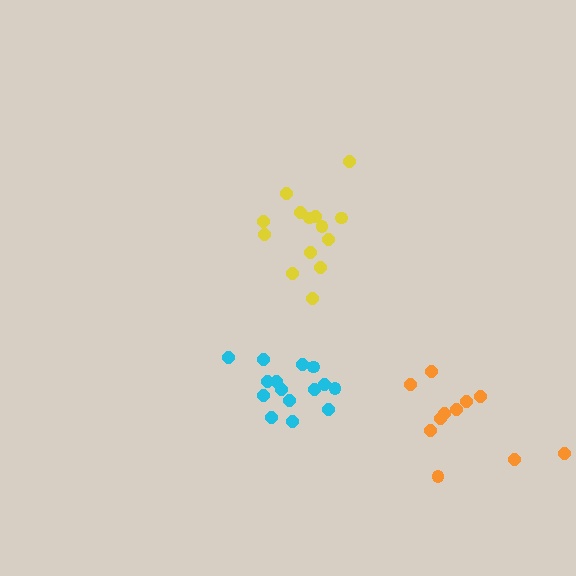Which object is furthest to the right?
The orange cluster is rightmost.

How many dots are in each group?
Group 1: 14 dots, Group 2: 15 dots, Group 3: 11 dots (40 total).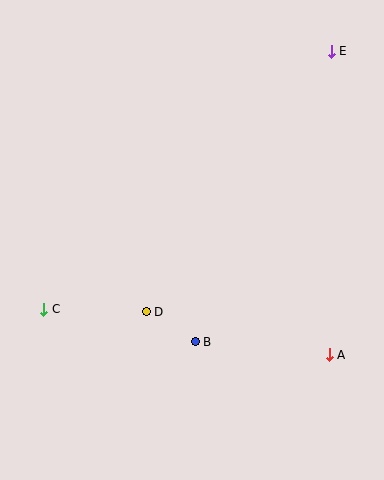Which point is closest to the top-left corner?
Point C is closest to the top-left corner.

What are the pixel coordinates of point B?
Point B is at (195, 342).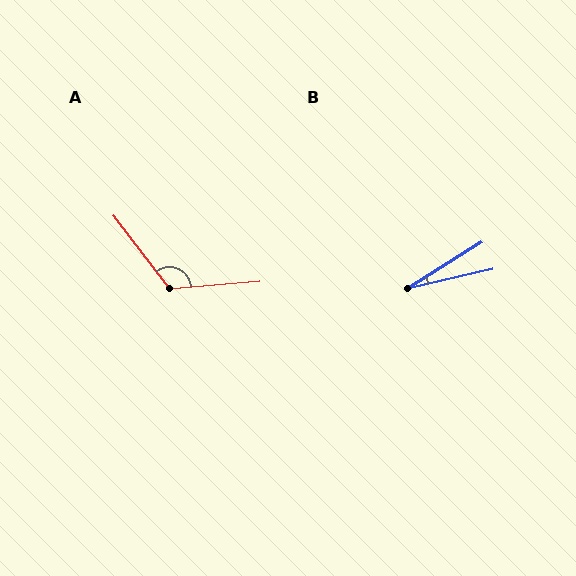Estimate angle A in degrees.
Approximately 122 degrees.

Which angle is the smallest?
B, at approximately 19 degrees.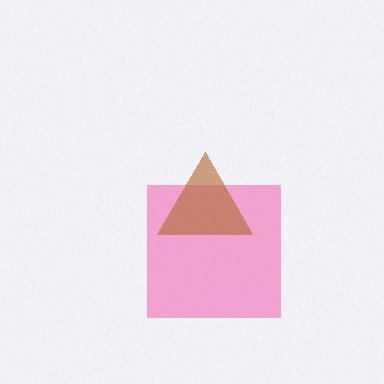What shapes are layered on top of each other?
The layered shapes are: a pink square, a brown triangle.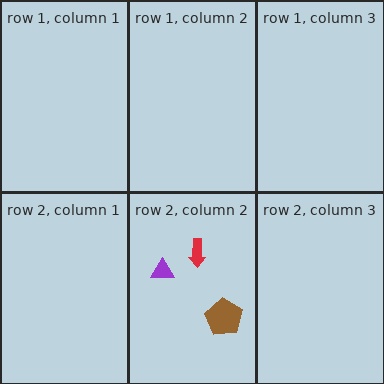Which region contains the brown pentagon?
The row 2, column 2 region.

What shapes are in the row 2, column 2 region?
The brown pentagon, the red arrow, the purple triangle.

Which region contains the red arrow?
The row 2, column 2 region.